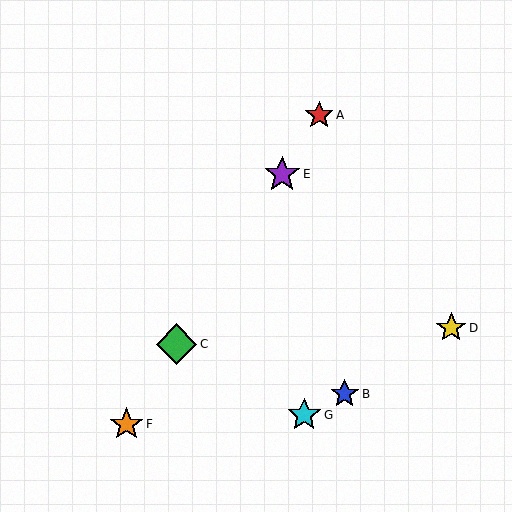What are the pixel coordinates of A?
Object A is at (319, 115).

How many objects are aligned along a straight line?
4 objects (A, C, E, F) are aligned along a straight line.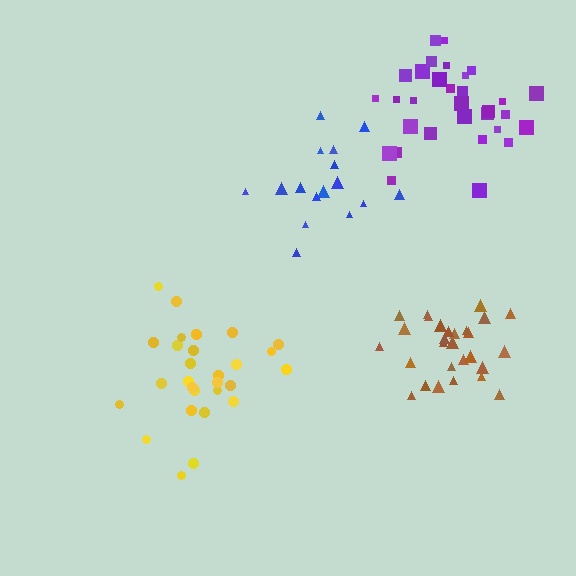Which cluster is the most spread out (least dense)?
Blue.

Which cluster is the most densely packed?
Brown.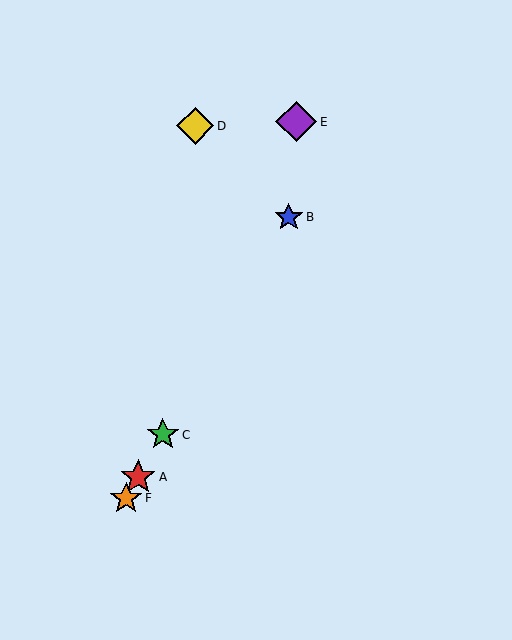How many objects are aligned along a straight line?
4 objects (A, B, C, F) are aligned along a straight line.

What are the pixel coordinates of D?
Object D is at (195, 126).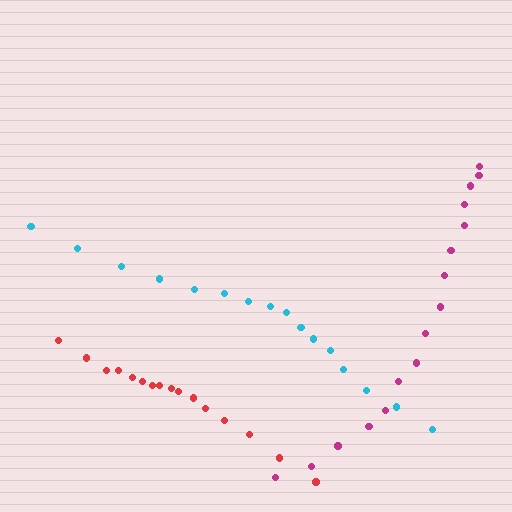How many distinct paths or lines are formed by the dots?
There are 3 distinct paths.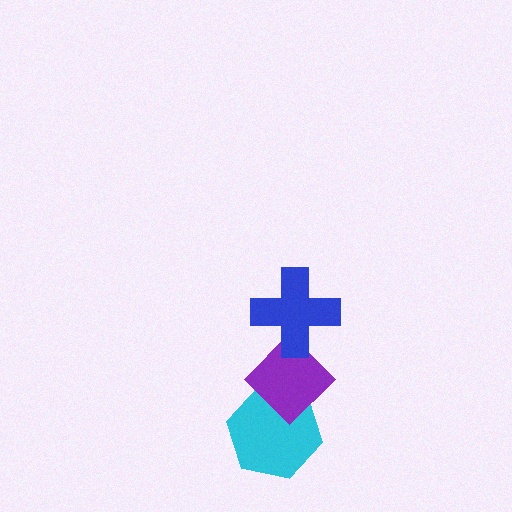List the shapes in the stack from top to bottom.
From top to bottom: the blue cross, the purple diamond, the cyan hexagon.